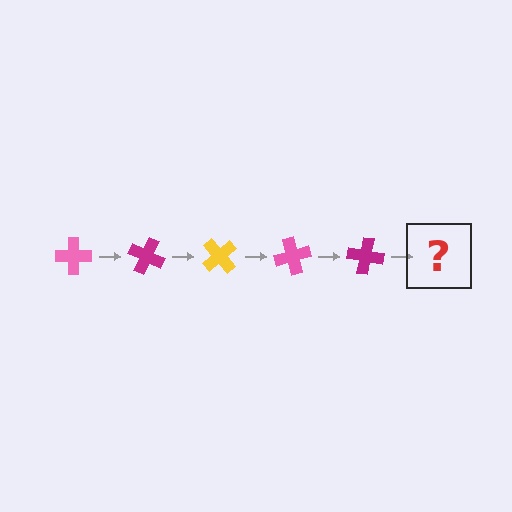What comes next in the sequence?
The next element should be a yellow cross, rotated 125 degrees from the start.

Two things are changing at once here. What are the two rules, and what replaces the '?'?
The two rules are that it rotates 25 degrees each step and the color cycles through pink, magenta, and yellow. The '?' should be a yellow cross, rotated 125 degrees from the start.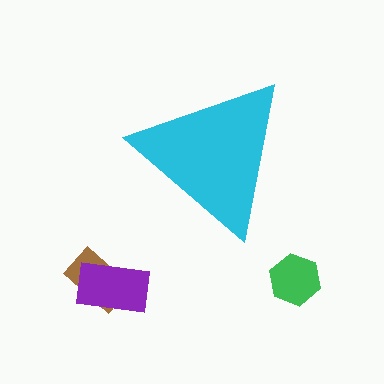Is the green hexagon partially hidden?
No, the green hexagon is fully visible.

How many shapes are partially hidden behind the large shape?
0 shapes are partially hidden.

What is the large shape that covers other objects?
A cyan triangle.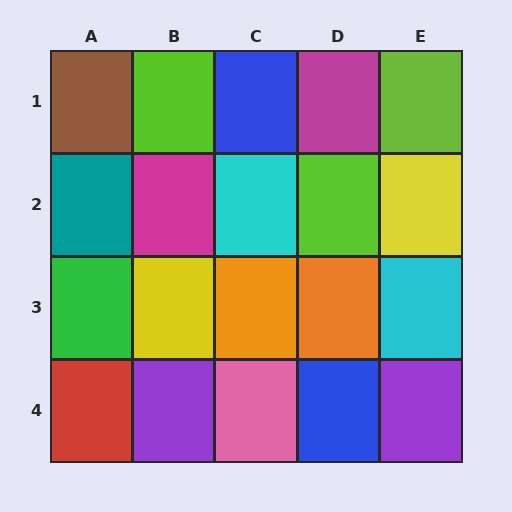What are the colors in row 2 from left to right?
Teal, magenta, cyan, lime, yellow.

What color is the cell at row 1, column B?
Lime.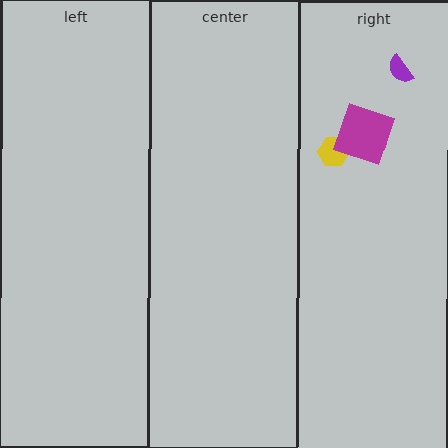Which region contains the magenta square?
The right region.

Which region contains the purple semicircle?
The right region.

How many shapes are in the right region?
3.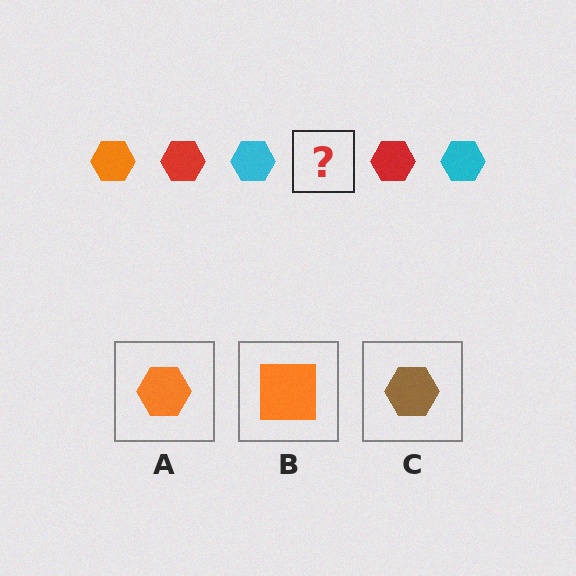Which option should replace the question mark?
Option A.